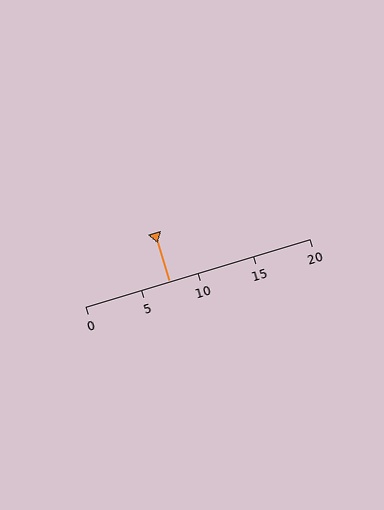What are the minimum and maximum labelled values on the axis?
The axis runs from 0 to 20.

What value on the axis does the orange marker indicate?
The marker indicates approximately 7.5.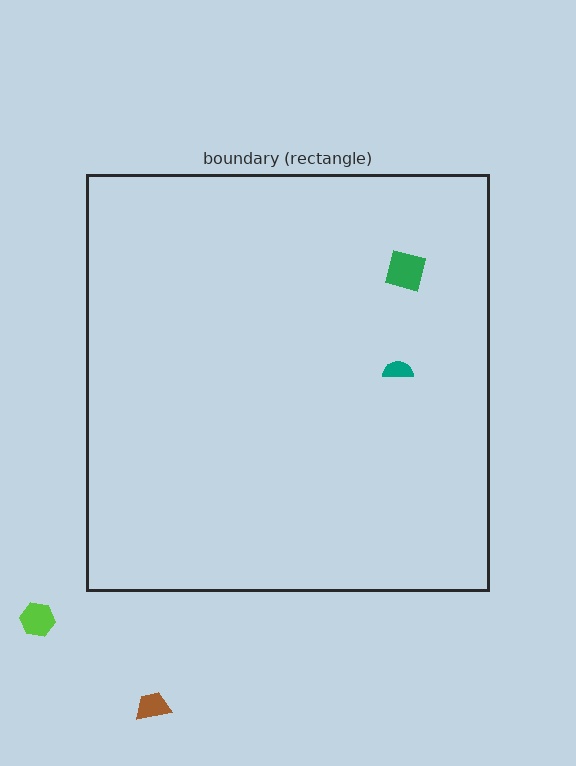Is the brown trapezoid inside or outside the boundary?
Outside.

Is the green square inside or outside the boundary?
Inside.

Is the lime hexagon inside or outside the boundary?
Outside.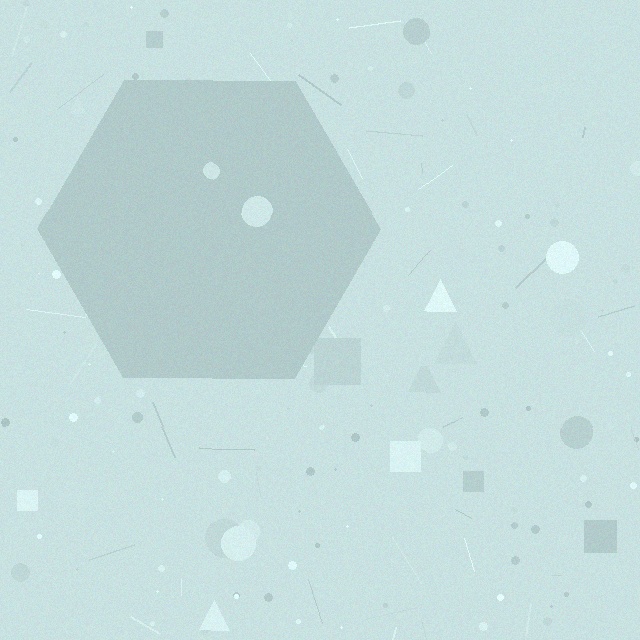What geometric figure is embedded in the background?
A hexagon is embedded in the background.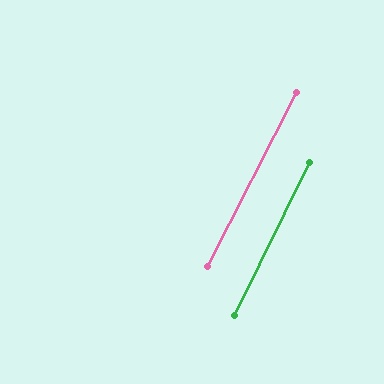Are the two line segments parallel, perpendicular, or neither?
Parallel — their directions differ by only 1.2°.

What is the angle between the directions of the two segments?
Approximately 1 degree.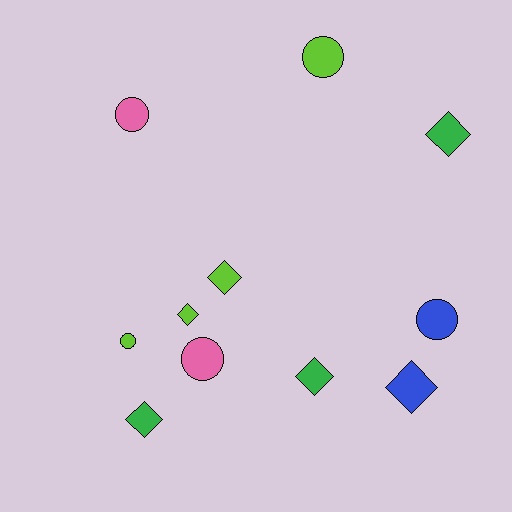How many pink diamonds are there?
There are no pink diamonds.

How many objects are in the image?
There are 11 objects.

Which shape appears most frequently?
Diamond, with 6 objects.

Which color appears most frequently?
Lime, with 4 objects.